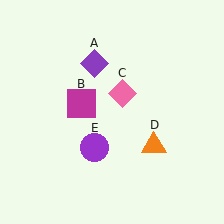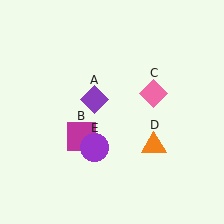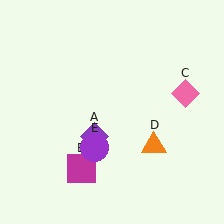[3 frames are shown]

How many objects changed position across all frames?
3 objects changed position: purple diamond (object A), magenta square (object B), pink diamond (object C).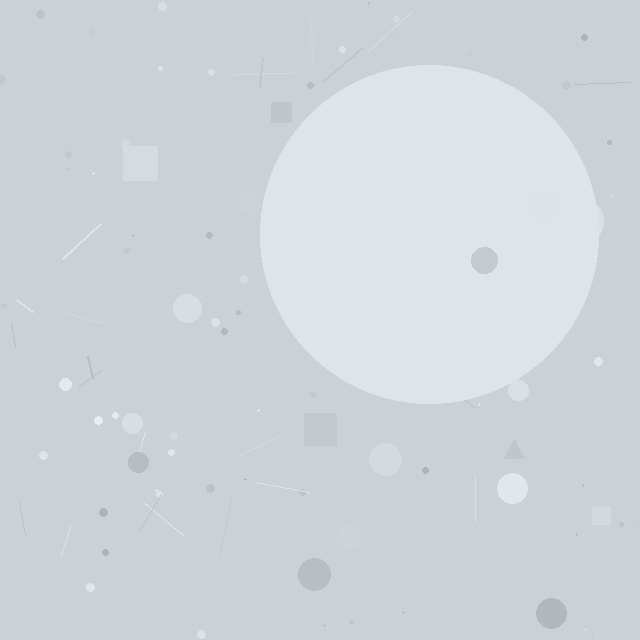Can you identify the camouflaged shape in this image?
The camouflaged shape is a circle.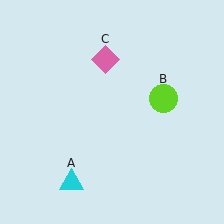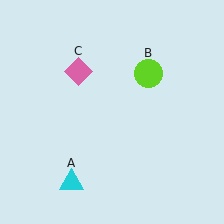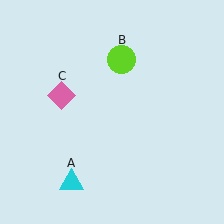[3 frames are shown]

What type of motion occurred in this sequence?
The lime circle (object B), pink diamond (object C) rotated counterclockwise around the center of the scene.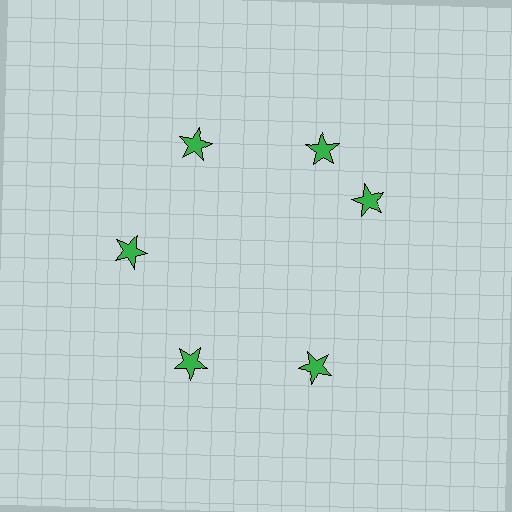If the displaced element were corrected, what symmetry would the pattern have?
It would have 6-fold rotational symmetry — the pattern would map onto itself every 60 degrees.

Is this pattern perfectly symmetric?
No. The 6 green stars are arranged in a ring, but one element near the 3 o'clock position is rotated out of alignment along the ring, breaking the 6-fold rotational symmetry.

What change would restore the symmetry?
The symmetry would be restored by rotating it back into even spacing with its neighbors so that all 6 stars sit at equal angles and equal distance from the center.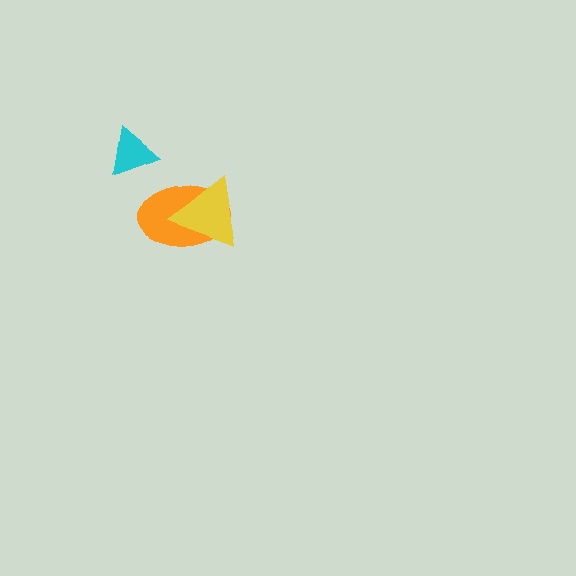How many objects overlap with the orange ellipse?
1 object overlaps with the orange ellipse.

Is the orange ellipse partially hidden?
Yes, it is partially covered by another shape.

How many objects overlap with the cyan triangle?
0 objects overlap with the cyan triangle.